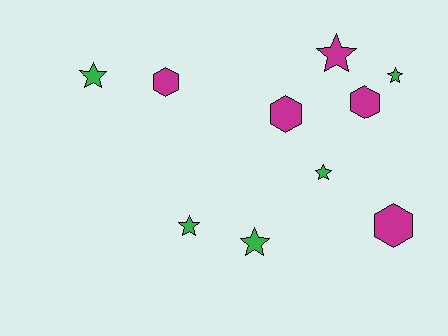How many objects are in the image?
There are 10 objects.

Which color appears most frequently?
Green, with 5 objects.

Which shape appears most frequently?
Star, with 6 objects.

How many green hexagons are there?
There are no green hexagons.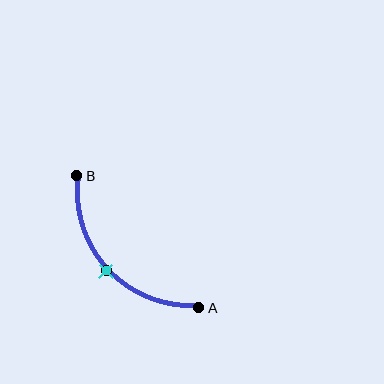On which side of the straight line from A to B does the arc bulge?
The arc bulges below and to the left of the straight line connecting A and B.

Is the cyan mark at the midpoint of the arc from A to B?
Yes. The cyan mark lies on the arc at equal arc-length from both A and B — it is the arc midpoint.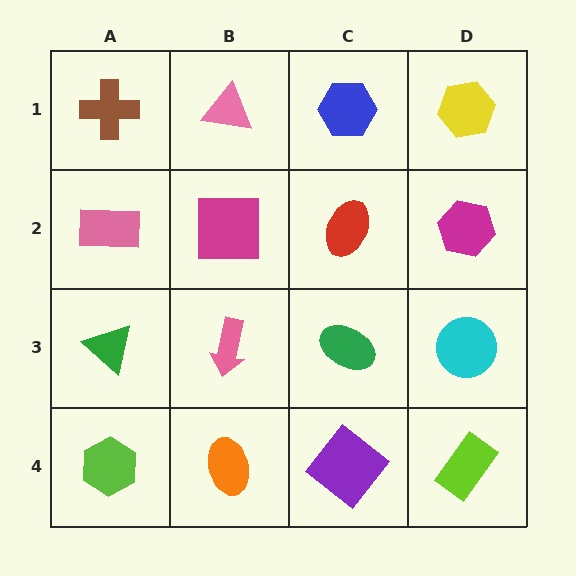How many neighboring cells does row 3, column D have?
3.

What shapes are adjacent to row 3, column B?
A magenta square (row 2, column B), an orange ellipse (row 4, column B), a green triangle (row 3, column A), a green ellipse (row 3, column C).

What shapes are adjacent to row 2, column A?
A brown cross (row 1, column A), a green triangle (row 3, column A), a magenta square (row 2, column B).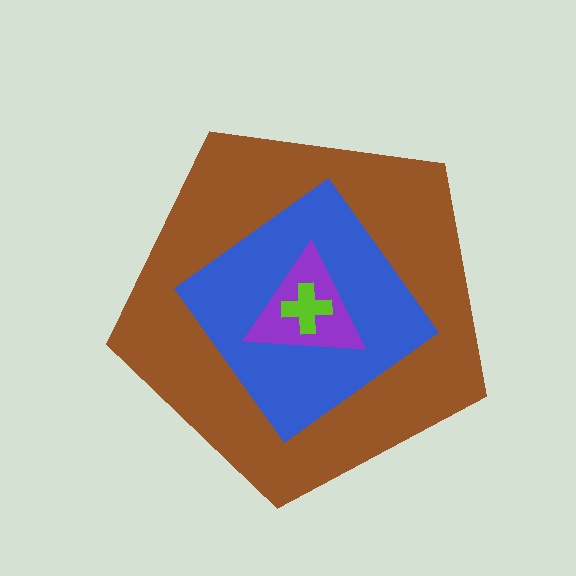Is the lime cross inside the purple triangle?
Yes.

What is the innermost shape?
The lime cross.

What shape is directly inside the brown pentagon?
The blue diamond.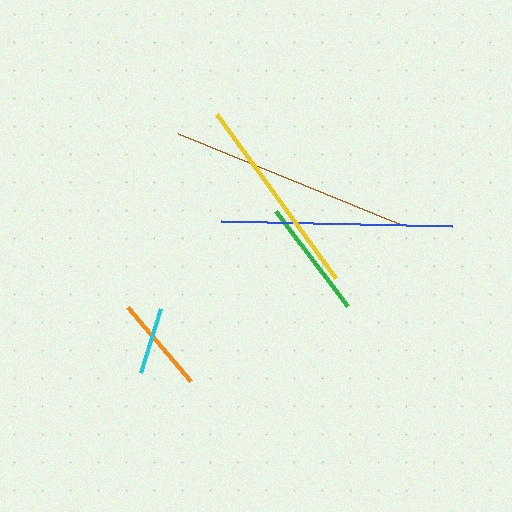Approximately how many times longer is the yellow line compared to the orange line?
The yellow line is approximately 2.1 times the length of the orange line.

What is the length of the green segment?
The green segment is approximately 119 pixels long.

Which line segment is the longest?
The brown line is the longest at approximately 241 pixels.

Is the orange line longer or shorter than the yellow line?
The yellow line is longer than the orange line.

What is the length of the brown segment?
The brown segment is approximately 241 pixels long.